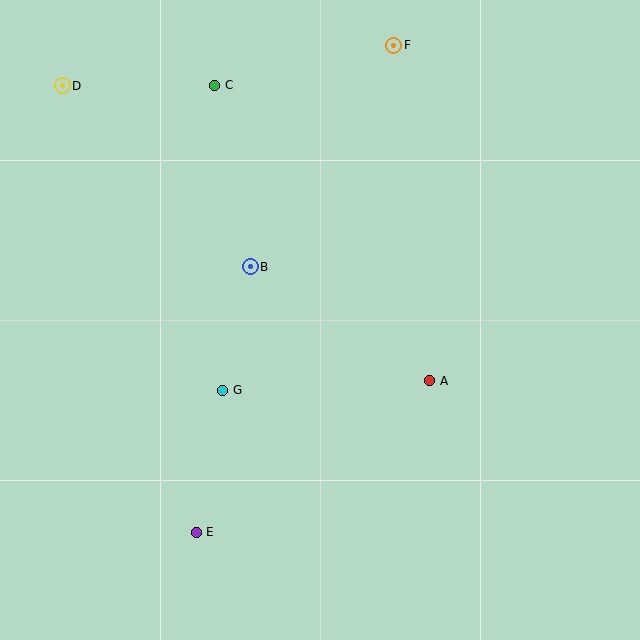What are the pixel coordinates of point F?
Point F is at (394, 45).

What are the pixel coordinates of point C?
Point C is at (215, 85).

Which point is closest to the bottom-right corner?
Point A is closest to the bottom-right corner.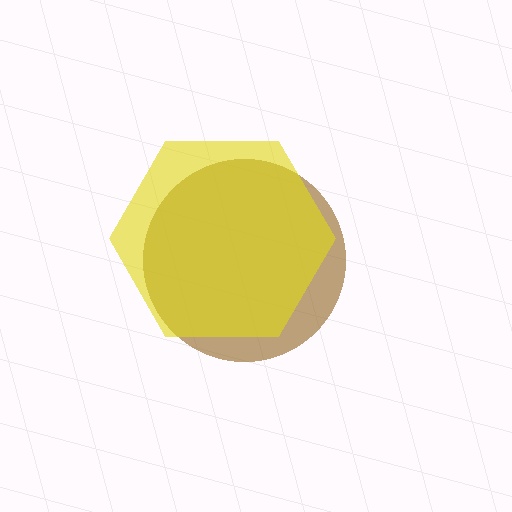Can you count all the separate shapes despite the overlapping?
Yes, there are 2 separate shapes.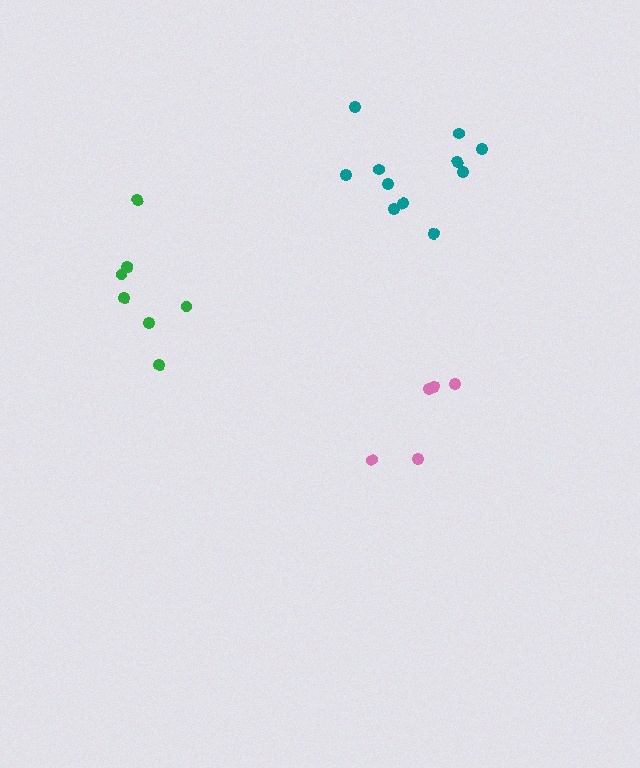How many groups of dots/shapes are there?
There are 3 groups.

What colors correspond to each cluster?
The clusters are colored: pink, teal, green.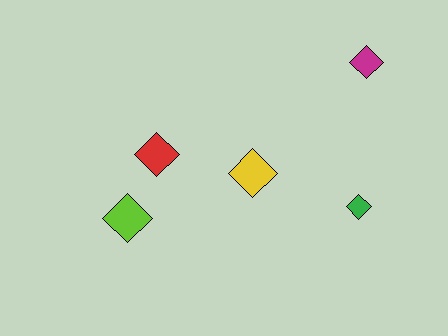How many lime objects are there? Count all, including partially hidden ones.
There is 1 lime object.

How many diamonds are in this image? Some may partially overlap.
There are 5 diamonds.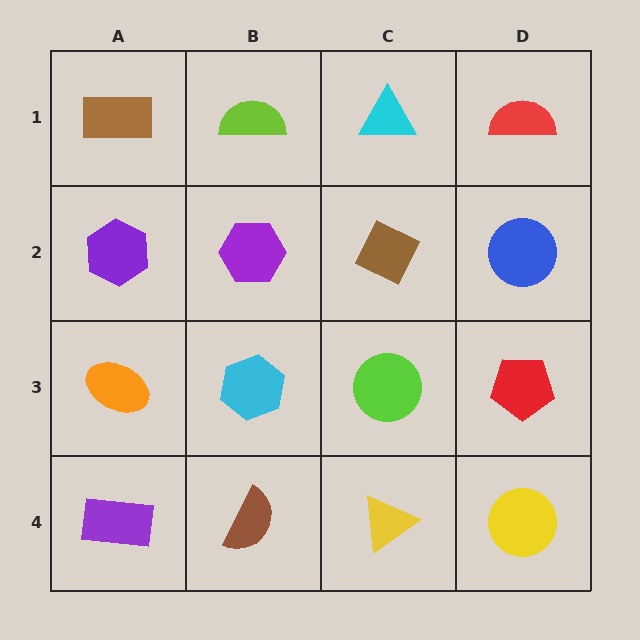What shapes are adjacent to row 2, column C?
A cyan triangle (row 1, column C), a lime circle (row 3, column C), a purple hexagon (row 2, column B), a blue circle (row 2, column D).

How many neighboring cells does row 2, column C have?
4.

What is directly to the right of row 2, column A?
A purple hexagon.